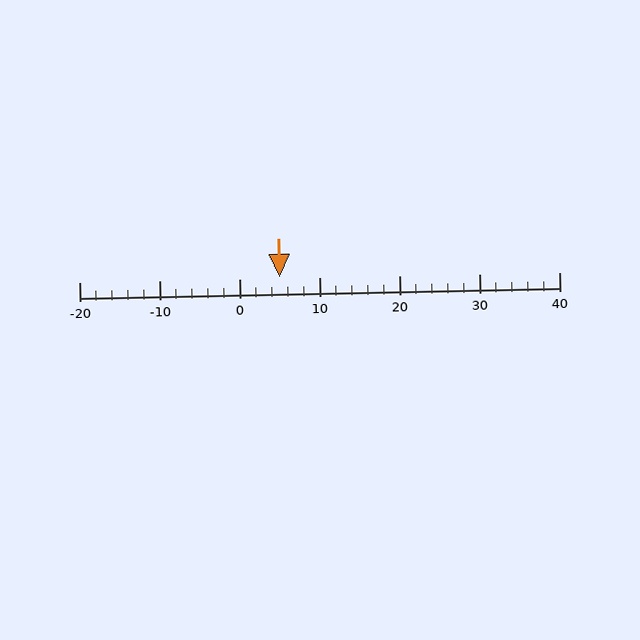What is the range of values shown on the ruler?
The ruler shows values from -20 to 40.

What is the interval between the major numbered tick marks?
The major tick marks are spaced 10 units apart.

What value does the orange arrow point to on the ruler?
The orange arrow points to approximately 5.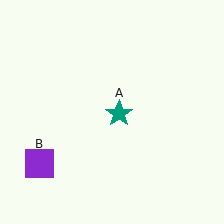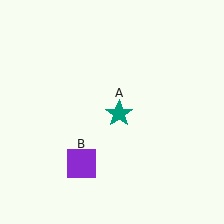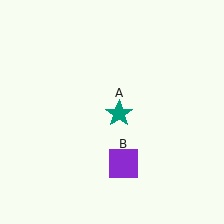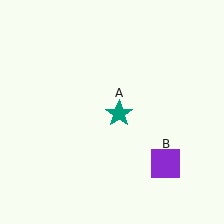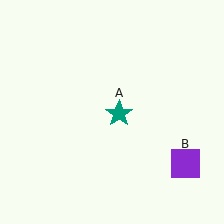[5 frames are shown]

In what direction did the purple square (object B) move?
The purple square (object B) moved right.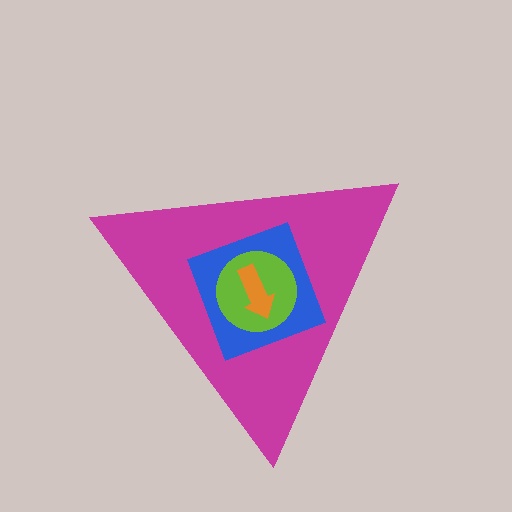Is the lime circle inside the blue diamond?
Yes.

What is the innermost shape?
The orange arrow.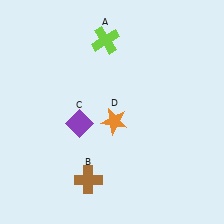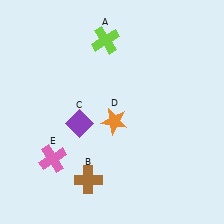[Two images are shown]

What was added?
A pink cross (E) was added in Image 2.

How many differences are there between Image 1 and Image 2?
There is 1 difference between the two images.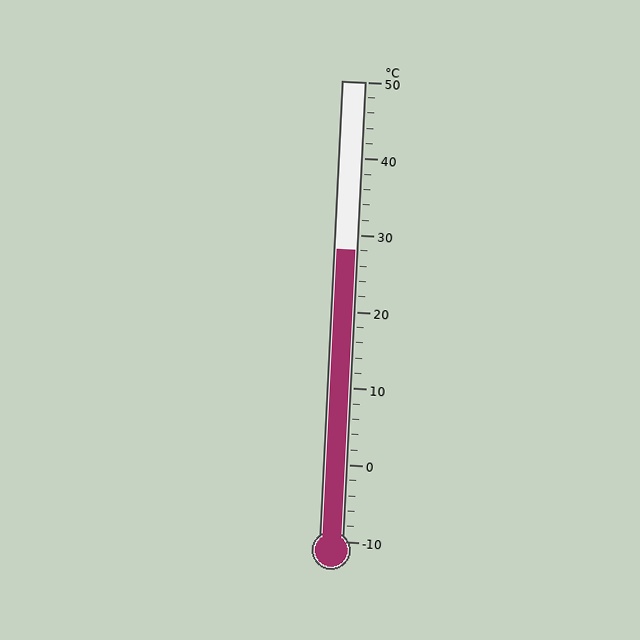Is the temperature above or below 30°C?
The temperature is below 30°C.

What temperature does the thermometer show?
The thermometer shows approximately 28°C.